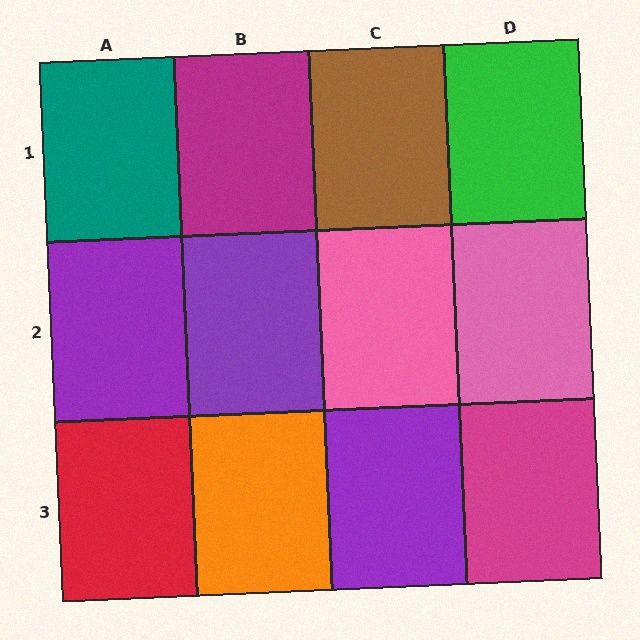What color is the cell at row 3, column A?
Red.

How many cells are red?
1 cell is red.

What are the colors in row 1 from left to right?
Teal, magenta, brown, green.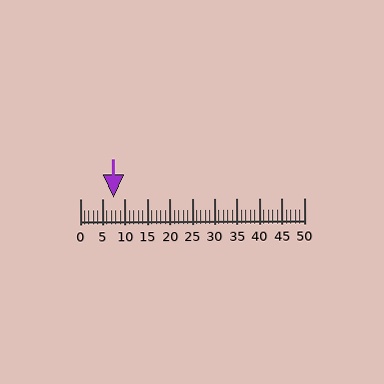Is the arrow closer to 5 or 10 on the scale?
The arrow is closer to 5.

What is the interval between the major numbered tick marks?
The major tick marks are spaced 5 units apart.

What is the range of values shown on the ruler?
The ruler shows values from 0 to 50.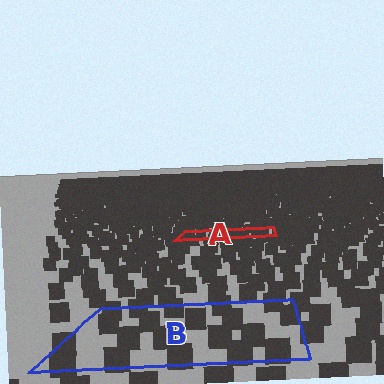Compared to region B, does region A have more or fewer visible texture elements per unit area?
Region A has more texture elements per unit area — they are packed more densely because it is farther away.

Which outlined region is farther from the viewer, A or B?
Region A is farther from the viewer — the texture elements inside it appear smaller and more densely packed.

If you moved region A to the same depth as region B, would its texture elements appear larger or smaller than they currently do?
They would appear larger. At a closer depth, the same texture elements are projected at a bigger on-screen size.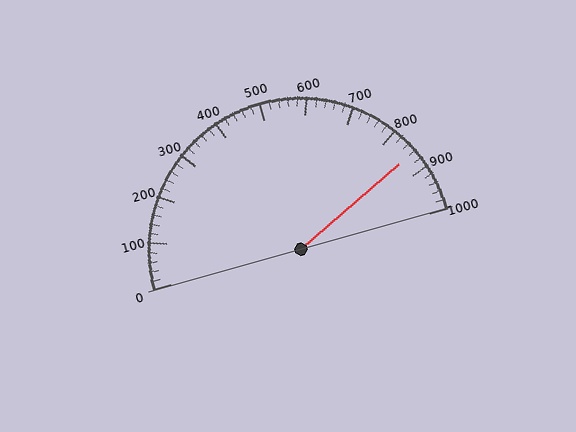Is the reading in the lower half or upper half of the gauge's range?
The reading is in the upper half of the range (0 to 1000).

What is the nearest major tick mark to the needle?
The nearest major tick mark is 900.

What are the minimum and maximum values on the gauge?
The gauge ranges from 0 to 1000.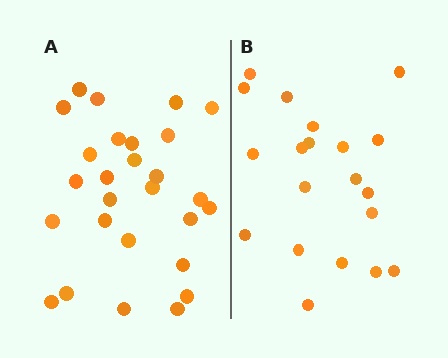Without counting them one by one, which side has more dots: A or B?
Region A (the left region) has more dots.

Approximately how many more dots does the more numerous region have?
Region A has roughly 8 or so more dots than region B.